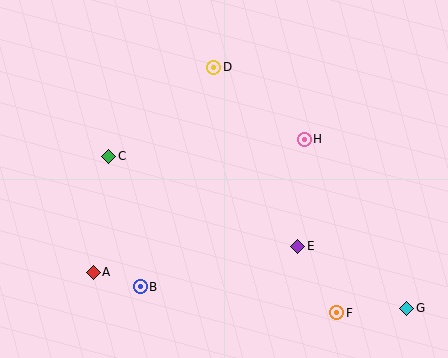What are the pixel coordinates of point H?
Point H is at (304, 139).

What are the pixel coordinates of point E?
Point E is at (298, 246).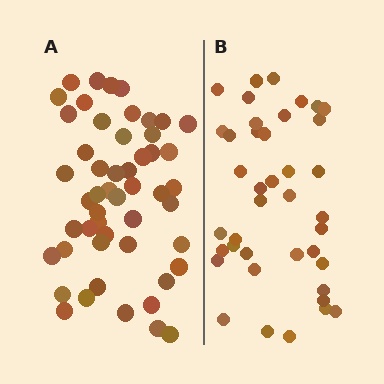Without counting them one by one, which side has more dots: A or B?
Region A (the left region) has more dots.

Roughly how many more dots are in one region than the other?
Region A has roughly 12 or so more dots than region B.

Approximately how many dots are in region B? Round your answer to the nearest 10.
About 40 dots.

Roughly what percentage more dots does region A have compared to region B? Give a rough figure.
About 30% more.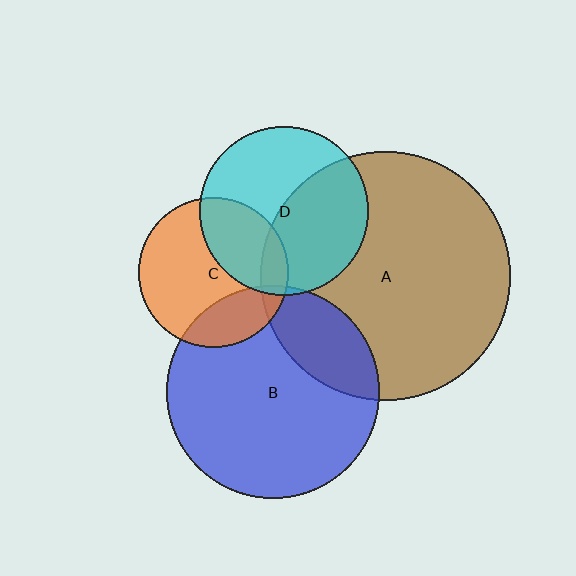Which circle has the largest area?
Circle A (brown).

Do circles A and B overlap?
Yes.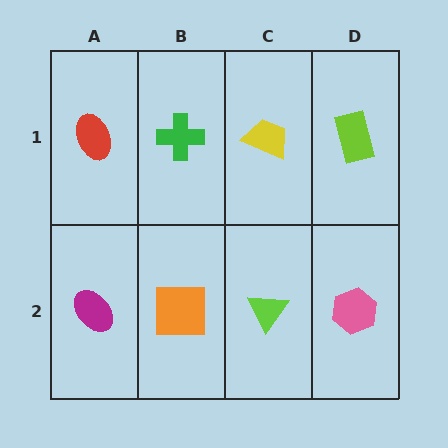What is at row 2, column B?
An orange square.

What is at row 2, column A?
A magenta ellipse.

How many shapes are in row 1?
4 shapes.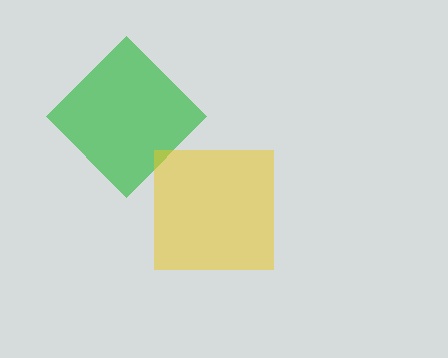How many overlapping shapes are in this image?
There are 2 overlapping shapes in the image.